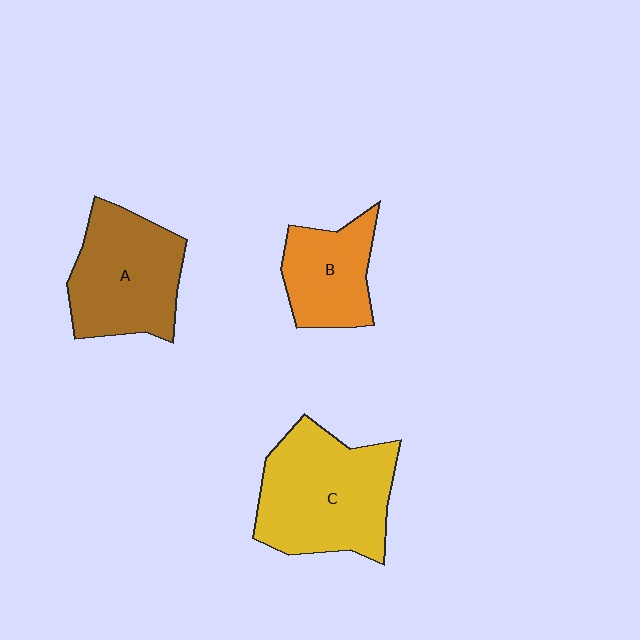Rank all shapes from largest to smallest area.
From largest to smallest: C (yellow), A (brown), B (orange).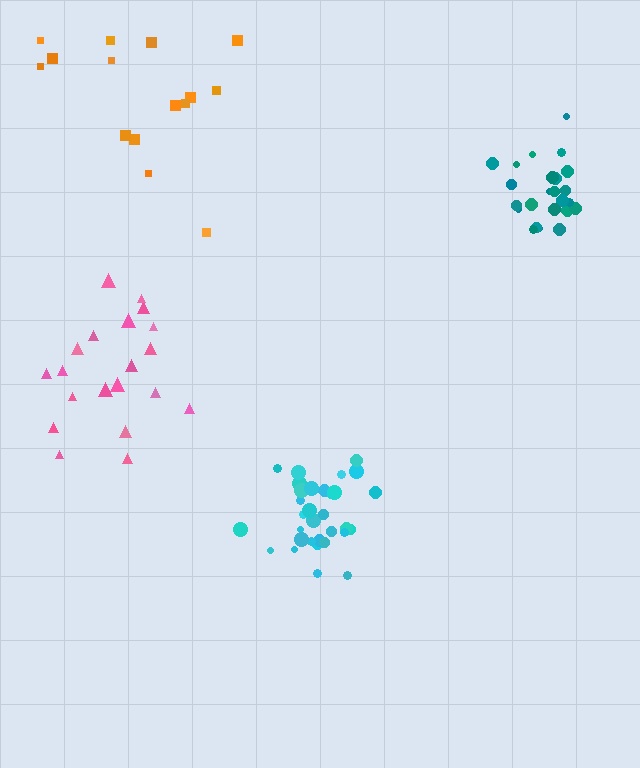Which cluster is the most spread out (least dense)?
Orange.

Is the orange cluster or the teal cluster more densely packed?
Teal.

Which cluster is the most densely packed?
Cyan.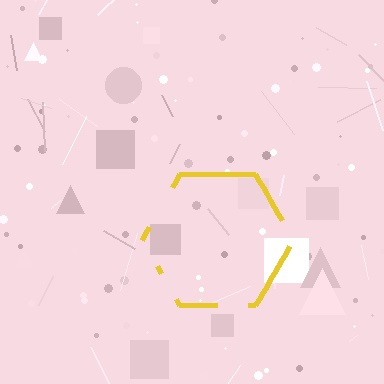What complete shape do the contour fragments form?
The contour fragments form a hexagon.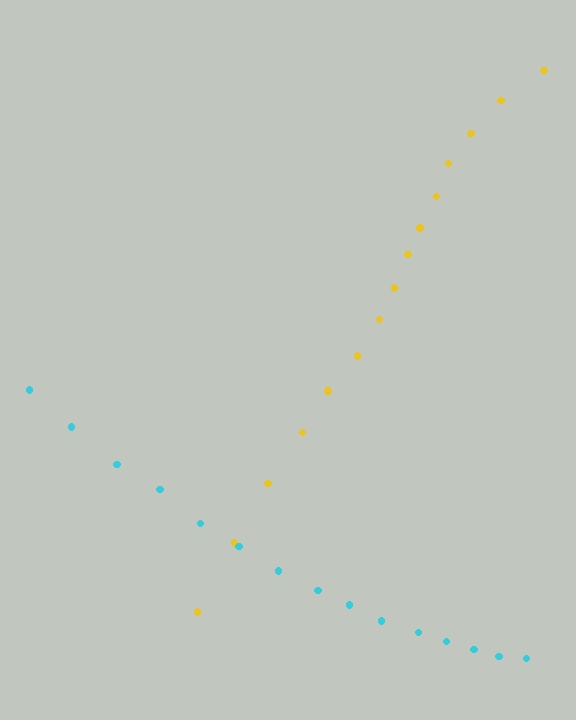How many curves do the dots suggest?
There are 2 distinct paths.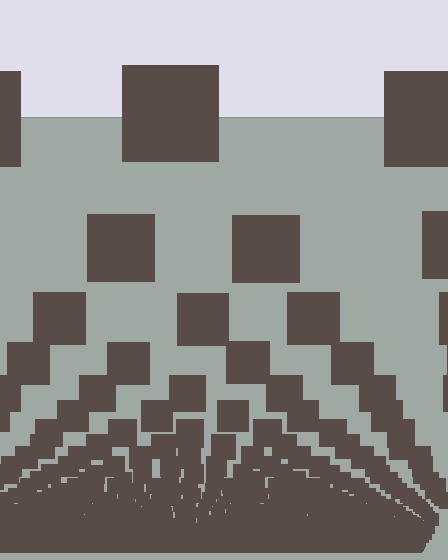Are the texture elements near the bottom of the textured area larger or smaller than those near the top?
Smaller. The gradient is inverted — elements near the bottom are smaller and denser.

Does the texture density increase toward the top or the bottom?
Density increases toward the bottom.